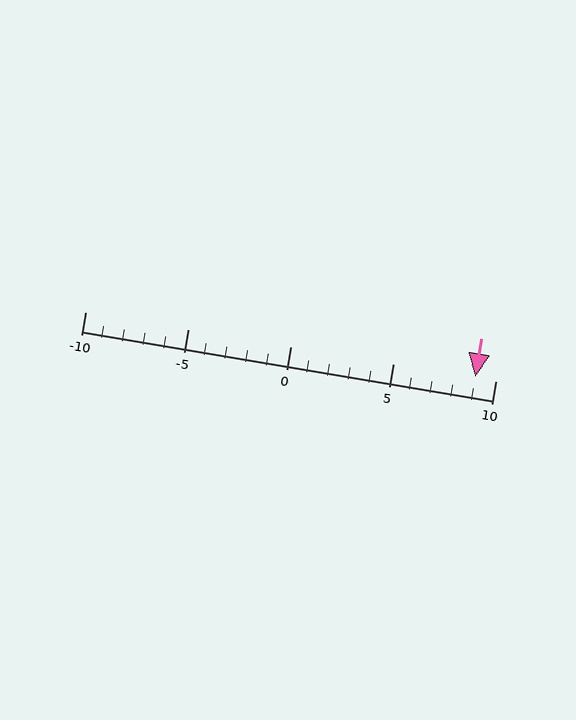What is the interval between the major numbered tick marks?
The major tick marks are spaced 5 units apart.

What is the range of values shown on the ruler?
The ruler shows values from -10 to 10.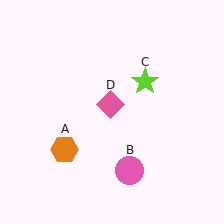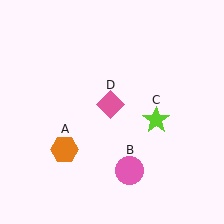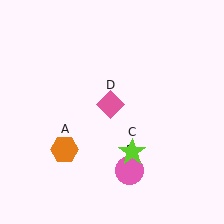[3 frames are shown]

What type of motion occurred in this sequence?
The lime star (object C) rotated clockwise around the center of the scene.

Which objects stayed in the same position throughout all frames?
Orange hexagon (object A) and pink circle (object B) and pink diamond (object D) remained stationary.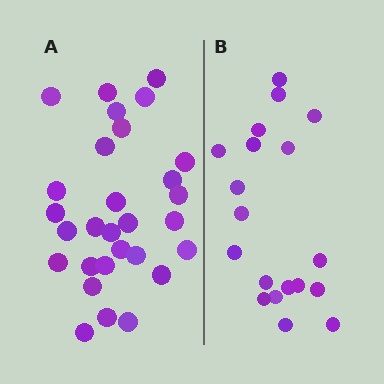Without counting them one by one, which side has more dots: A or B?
Region A (the left region) has more dots.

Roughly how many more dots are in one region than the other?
Region A has roughly 10 or so more dots than region B.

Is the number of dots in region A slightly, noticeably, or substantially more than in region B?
Region A has substantially more. The ratio is roughly 1.5 to 1.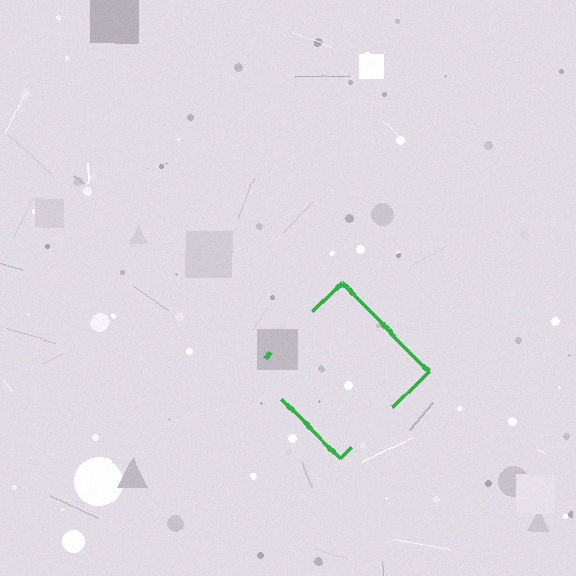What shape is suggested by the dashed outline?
The dashed outline suggests a diamond.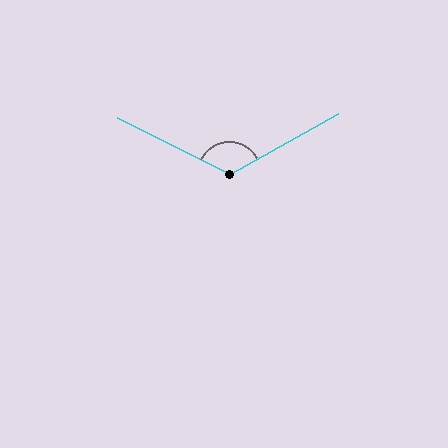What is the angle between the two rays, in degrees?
Approximately 125 degrees.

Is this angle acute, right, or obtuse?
It is obtuse.